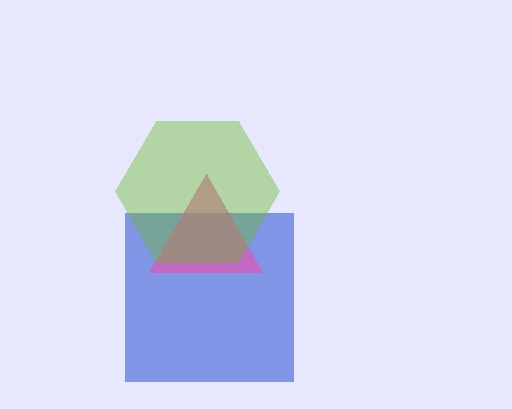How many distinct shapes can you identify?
There are 3 distinct shapes: a blue square, a pink triangle, a lime hexagon.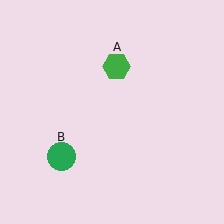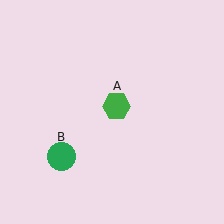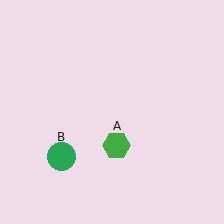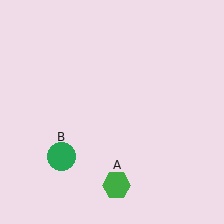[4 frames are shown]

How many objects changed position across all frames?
1 object changed position: green hexagon (object A).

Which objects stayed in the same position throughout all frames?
Green circle (object B) remained stationary.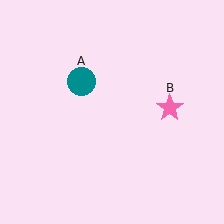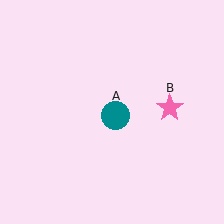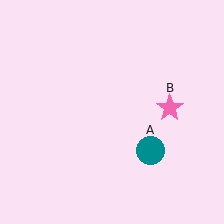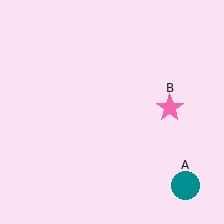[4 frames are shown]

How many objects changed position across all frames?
1 object changed position: teal circle (object A).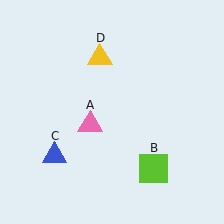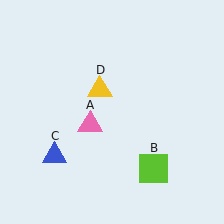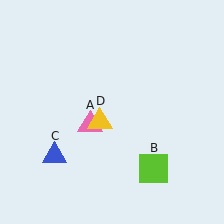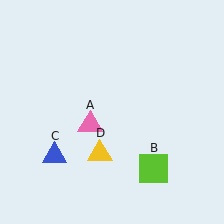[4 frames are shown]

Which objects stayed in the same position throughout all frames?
Pink triangle (object A) and lime square (object B) and blue triangle (object C) remained stationary.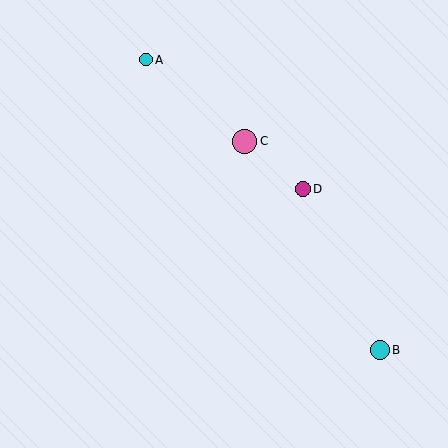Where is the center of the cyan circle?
The center of the cyan circle is at (380, 350).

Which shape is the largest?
The pink circle (labeled C) is the largest.